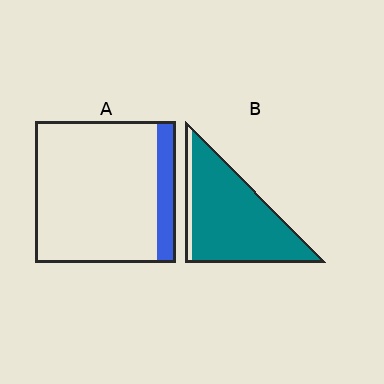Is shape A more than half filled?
No.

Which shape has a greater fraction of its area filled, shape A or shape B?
Shape B.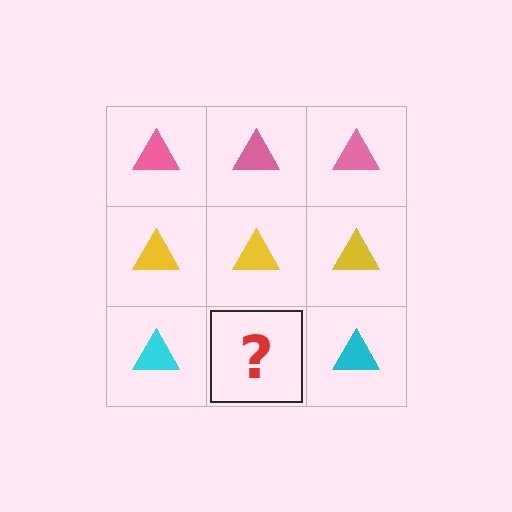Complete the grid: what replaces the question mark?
The question mark should be replaced with a cyan triangle.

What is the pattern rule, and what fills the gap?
The rule is that each row has a consistent color. The gap should be filled with a cyan triangle.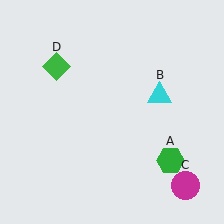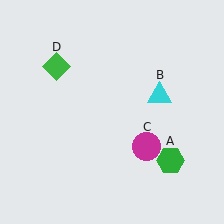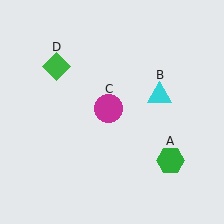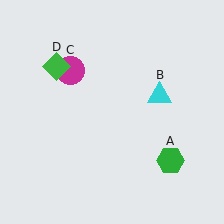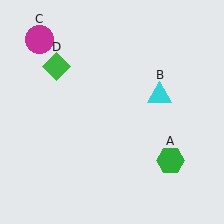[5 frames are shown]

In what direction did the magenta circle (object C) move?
The magenta circle (object C) moved up and to the left.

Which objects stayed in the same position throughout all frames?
Green hexagon (object A) and cyan triangle (object B) and green diamond (object D) remained stationary.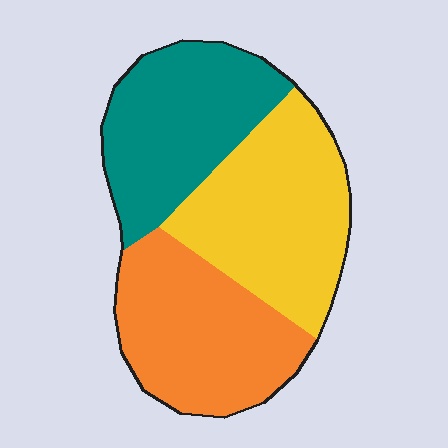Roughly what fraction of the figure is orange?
Orange takes up about one third (1/3) of the figure.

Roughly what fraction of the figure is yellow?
Yellow covers 36% of the figure.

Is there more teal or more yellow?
Yellow.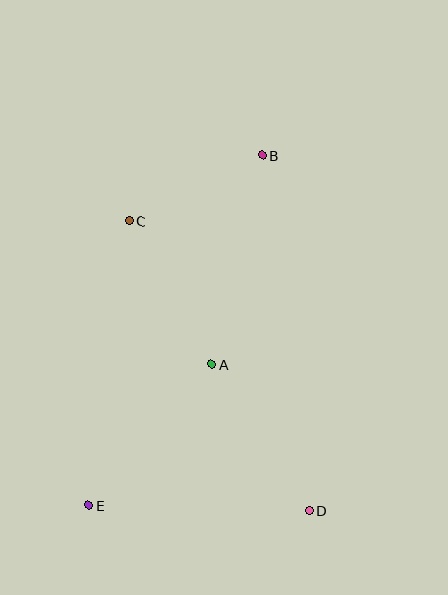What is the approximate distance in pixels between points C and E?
The distance between C and E is approximately 287 pixels.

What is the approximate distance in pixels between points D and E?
The distance between D and E is approximately 221 pixels.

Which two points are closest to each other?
Points B and C are closest to each other.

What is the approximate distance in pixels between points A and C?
The distance between A and C is approximately 165 pixels.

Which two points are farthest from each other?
Points B and E are farthest from each other.